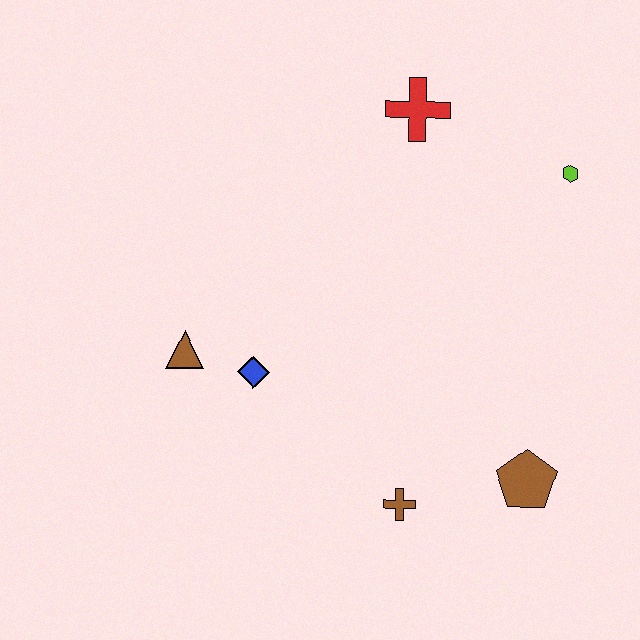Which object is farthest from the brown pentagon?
The red cross is farthest from the brown pentagon.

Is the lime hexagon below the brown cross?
No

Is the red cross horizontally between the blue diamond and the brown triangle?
No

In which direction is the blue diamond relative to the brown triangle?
The blue diamond is to the right of the brown triangle.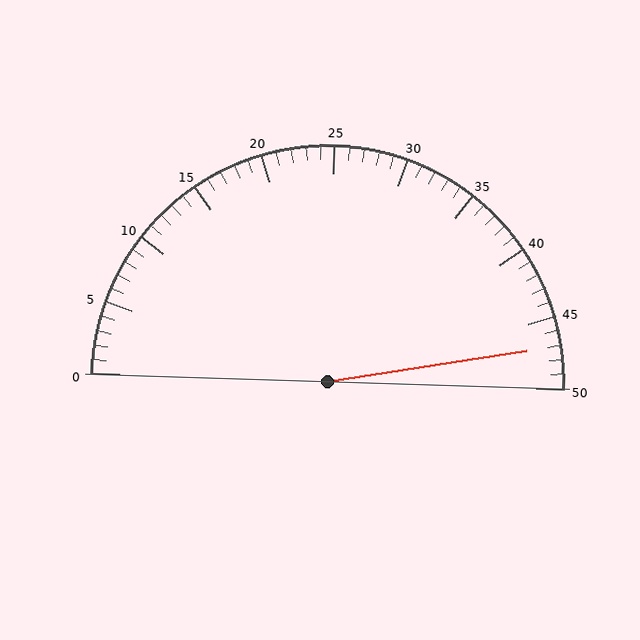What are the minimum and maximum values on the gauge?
The gauge ranges from 0 to 50.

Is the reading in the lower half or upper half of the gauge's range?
The reading is in the upper half of the range (0 to 50).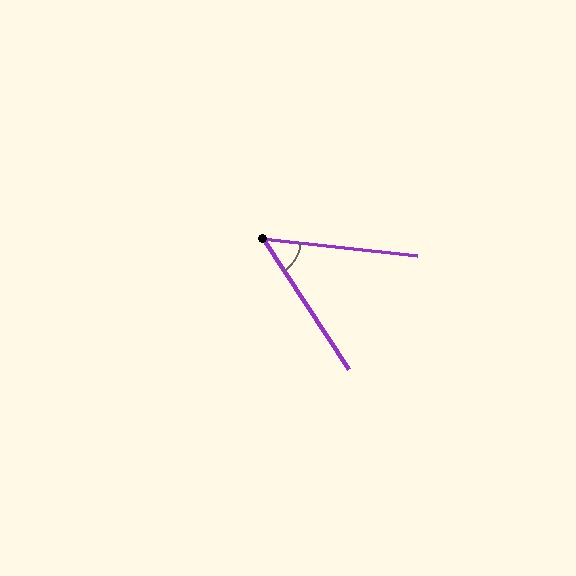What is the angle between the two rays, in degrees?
Approximately 50 degrees.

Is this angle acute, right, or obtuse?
It is acute.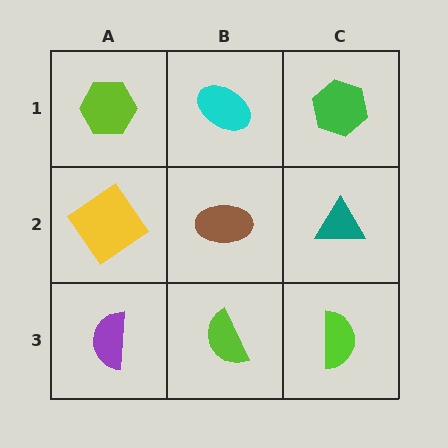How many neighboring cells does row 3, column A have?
2.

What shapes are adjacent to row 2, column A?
A lime hexagon (row 1, column A), a purple semicircle (row 3, column A), a brown ellipse (row 2, column B).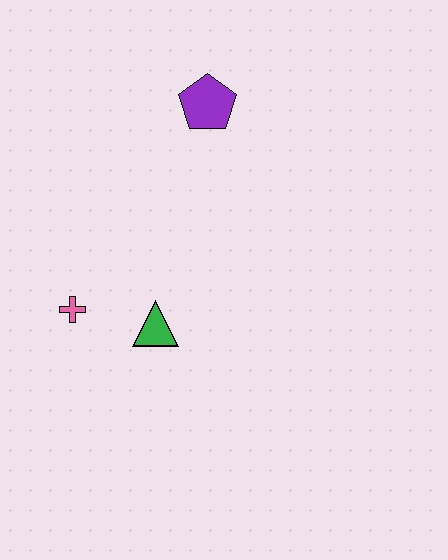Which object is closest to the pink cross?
The green triangle is closest to the pink cross.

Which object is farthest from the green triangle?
The purple pentagon is farthest from the green triangle.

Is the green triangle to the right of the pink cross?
Yes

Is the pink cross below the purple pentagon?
Yes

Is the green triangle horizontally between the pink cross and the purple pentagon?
Yes